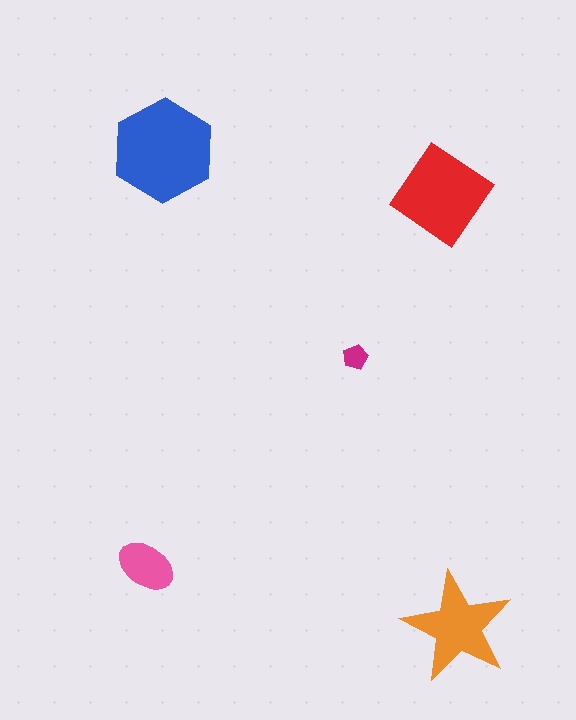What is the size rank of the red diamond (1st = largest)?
2nd.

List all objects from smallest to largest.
The magenta pentagon, the pink ellipse, the orange star, the red diamond, the blue hexagon.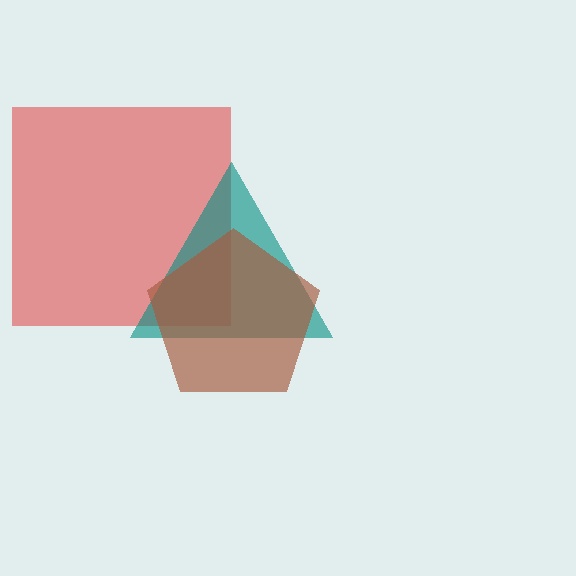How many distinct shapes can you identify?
There are 3 distinct shapes: a red square, a teal triangle, a brown pentagon.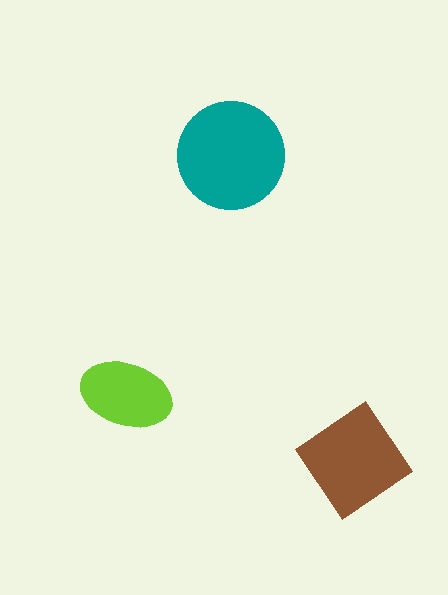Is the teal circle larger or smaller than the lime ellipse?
Larger.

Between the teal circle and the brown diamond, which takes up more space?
The teal circle.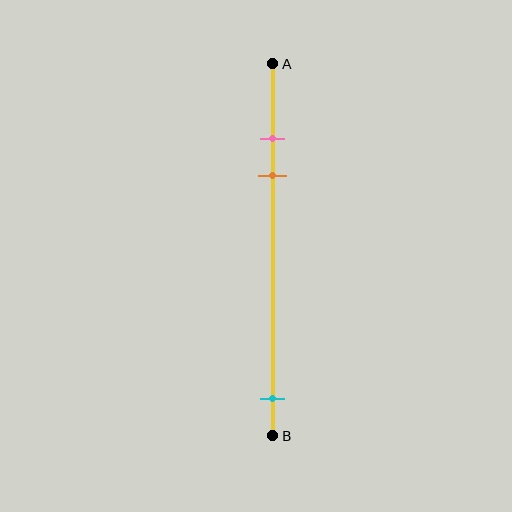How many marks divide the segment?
There are 3 marks dividing the segment.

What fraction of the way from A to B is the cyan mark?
The cyan mark is approximately 90% (0.9) of the way from A to B.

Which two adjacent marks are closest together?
The pink and orange marks are the closest adjacent pair.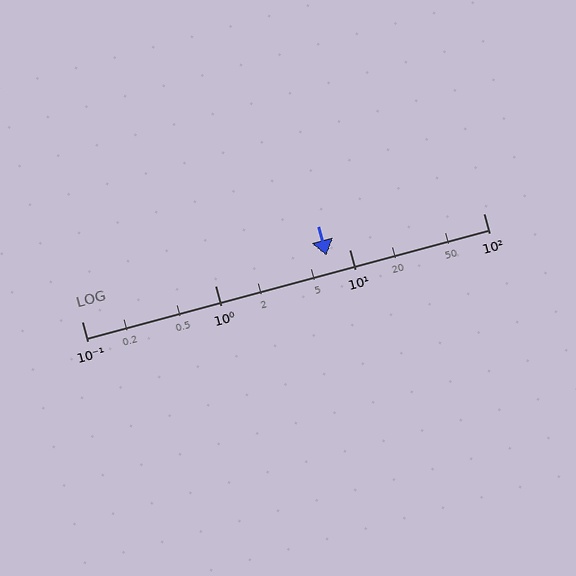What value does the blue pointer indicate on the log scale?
The pointer indicates approximately 6.7.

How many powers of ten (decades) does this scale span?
The scale spans 3 decades, from 0.1 to 100.